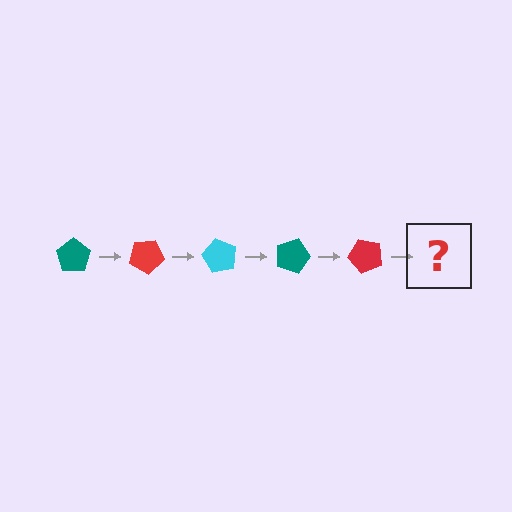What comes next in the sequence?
The next element should be a cyan pentagon, rotated 150 degrees from the start.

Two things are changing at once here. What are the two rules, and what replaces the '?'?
The two rules are that it rotates 30 degrees each step and the color cycles through teal, red, and cyan. The '?' should be a cyan pentagon, rotated 150 degrees from the start.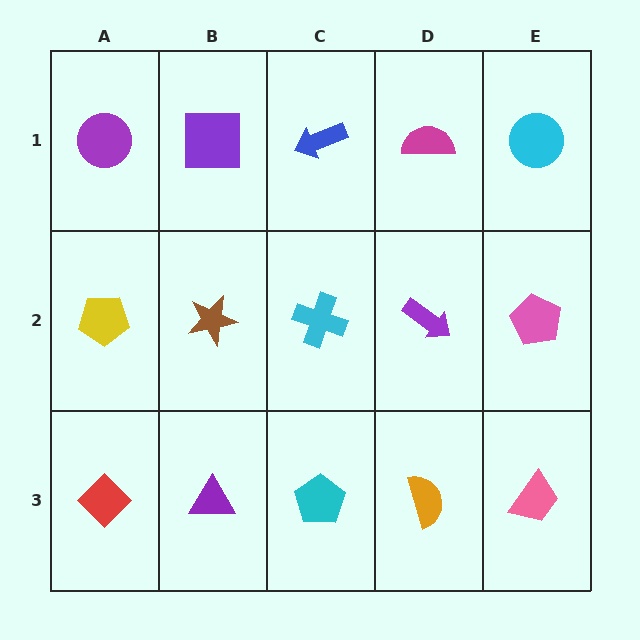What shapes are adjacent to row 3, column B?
A brown star (row 2, column B), a red diamond (row 3, column A), a cyan pentagon (row 3, column C).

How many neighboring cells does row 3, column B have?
3.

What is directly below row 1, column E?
A pink pentagon.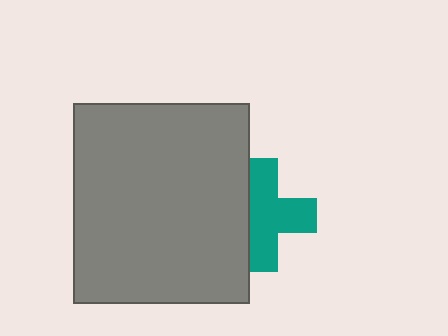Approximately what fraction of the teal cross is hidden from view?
Roughly 31% of the teal cross is hidden behind the gray rectangle.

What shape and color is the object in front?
The object in front is a gray rectangle.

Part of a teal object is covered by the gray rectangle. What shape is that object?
It is a cross.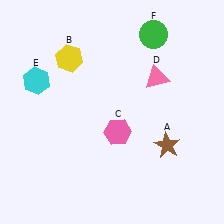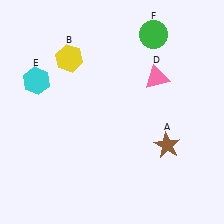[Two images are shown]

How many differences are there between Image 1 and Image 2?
There is 1 difference between the two images.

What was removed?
The pink hexagon (C) was removed in Image 2.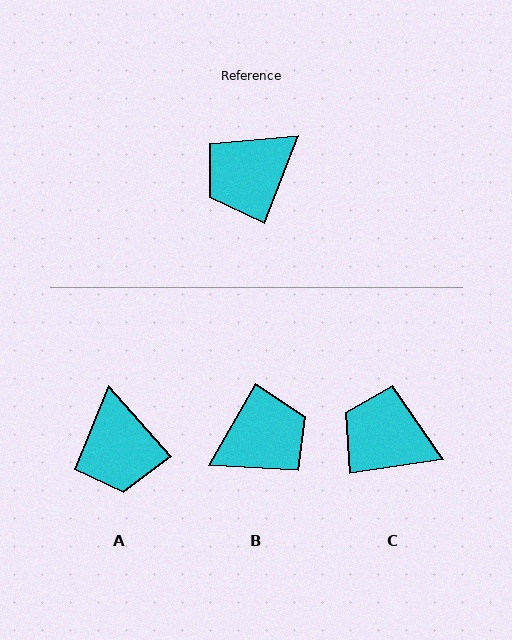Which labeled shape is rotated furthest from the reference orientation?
B, about 172 degrees away.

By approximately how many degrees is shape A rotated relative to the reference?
Approximately 63 degrees counter-clockwise.